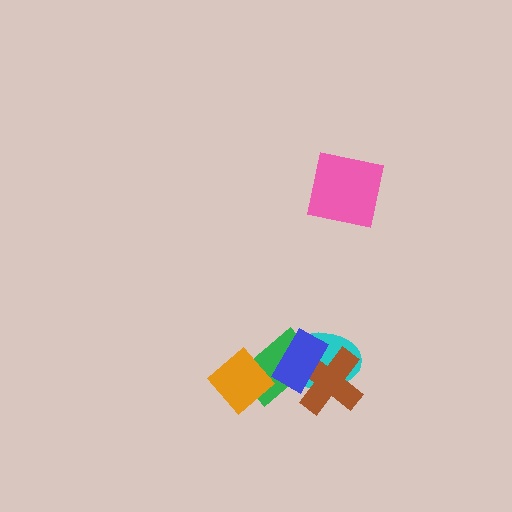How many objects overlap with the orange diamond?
1 object overlaps with the orange diamond.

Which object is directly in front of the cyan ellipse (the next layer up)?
The brown cross is directly in front of the cyan ellipse.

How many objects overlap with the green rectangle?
4 objects overlap with the green rectangle.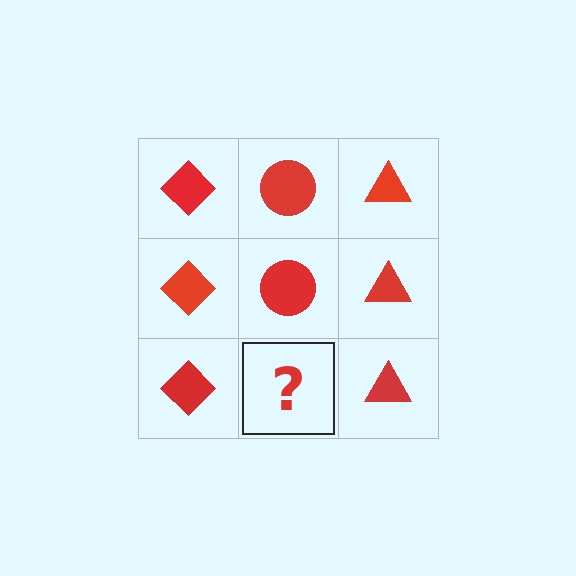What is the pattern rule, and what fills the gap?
The rule is that each column has a consistent shape. The gap should be filled with a red circle.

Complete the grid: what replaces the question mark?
The question mark should be replaced with a red circle.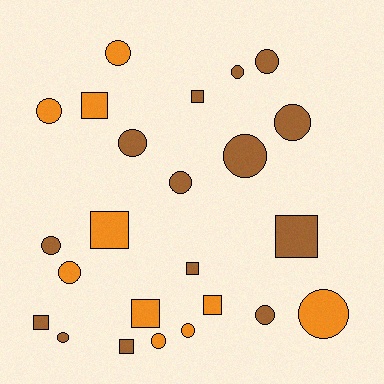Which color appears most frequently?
Brown, with 14 objects.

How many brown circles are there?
There are 9 brown circles.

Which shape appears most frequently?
Circle, with 15 objects.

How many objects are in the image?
There are 24 objects.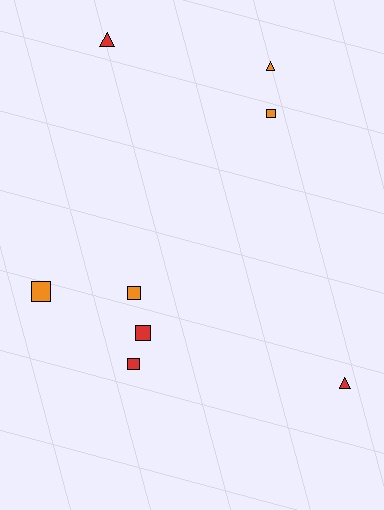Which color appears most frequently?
Orange, with 4 objects.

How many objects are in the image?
There are 8 objects.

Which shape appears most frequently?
Square, with 5 objects.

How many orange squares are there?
There are 3 orange squares.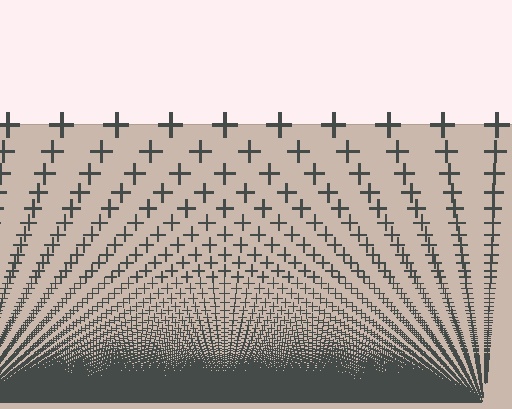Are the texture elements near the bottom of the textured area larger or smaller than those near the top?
Smaller. The gradient is inverted — elements near the bottom are smaller and denser.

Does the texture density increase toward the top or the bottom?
Density increases toward the bottom.